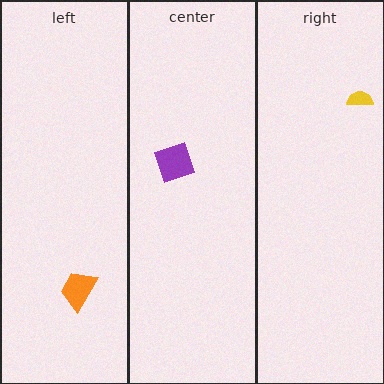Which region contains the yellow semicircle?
The right region.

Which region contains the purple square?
The center region.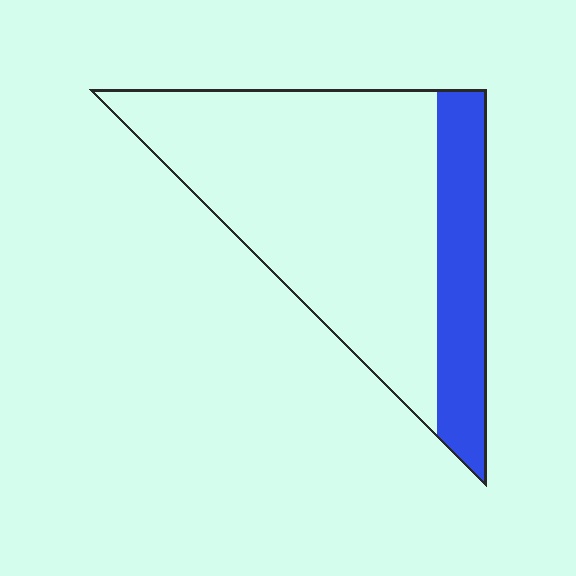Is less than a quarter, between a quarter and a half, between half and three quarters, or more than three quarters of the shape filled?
Less than a quarter.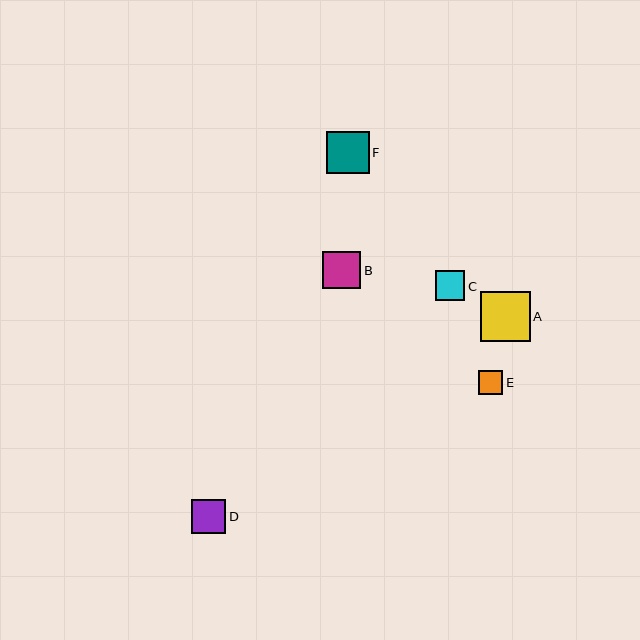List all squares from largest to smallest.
From largest to smallest: A, F, B, D, C, E.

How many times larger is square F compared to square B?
Square F is approximately 1.1 times the size of square B.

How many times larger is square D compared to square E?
Square D is approximately 1.4 times the size of square E.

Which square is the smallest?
Square E is the smallest with a size of approximately 24 pixels.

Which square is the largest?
Square A is the largest with a size of approximately 50 pixels.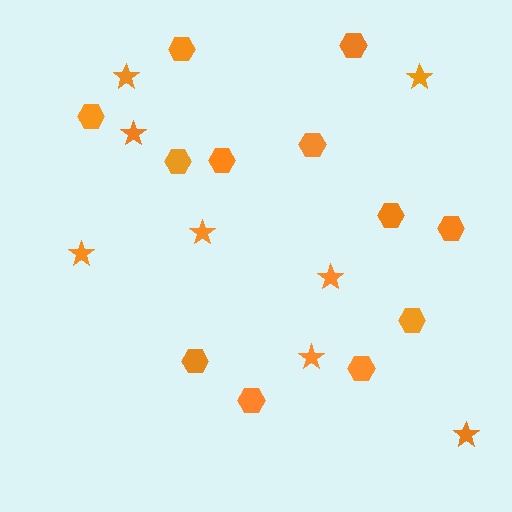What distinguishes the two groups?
There are 2 groups: one group of stars (8) and one group of hexagons (12).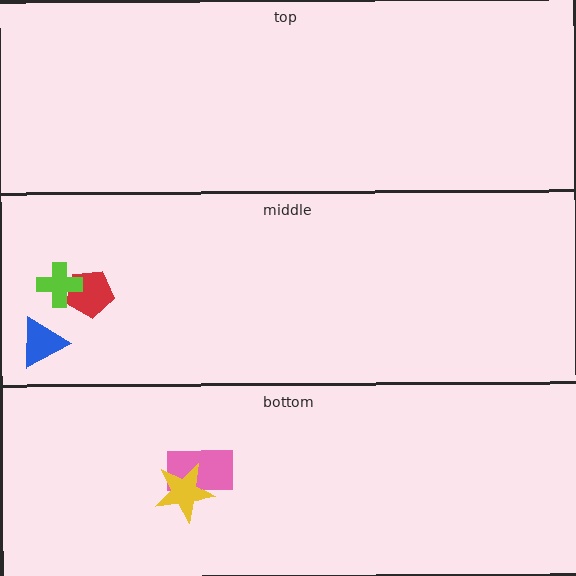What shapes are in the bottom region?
The pink rectangle, the yellow star.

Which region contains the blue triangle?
The middle region.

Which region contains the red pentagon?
The middle region.